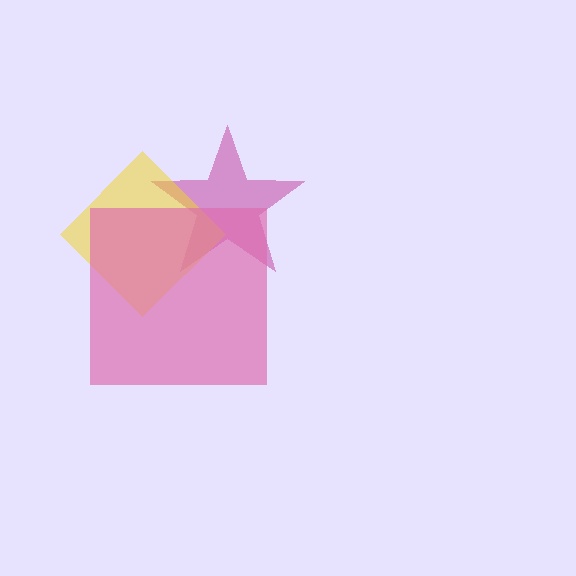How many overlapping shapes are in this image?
There are 3 overlapping shapes in the image.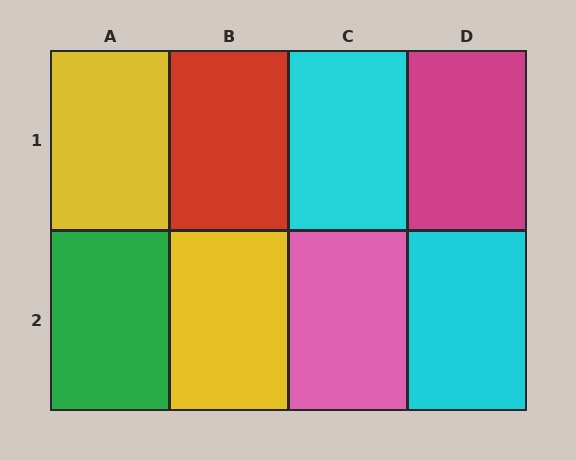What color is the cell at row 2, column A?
Green.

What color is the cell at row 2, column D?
Cyan.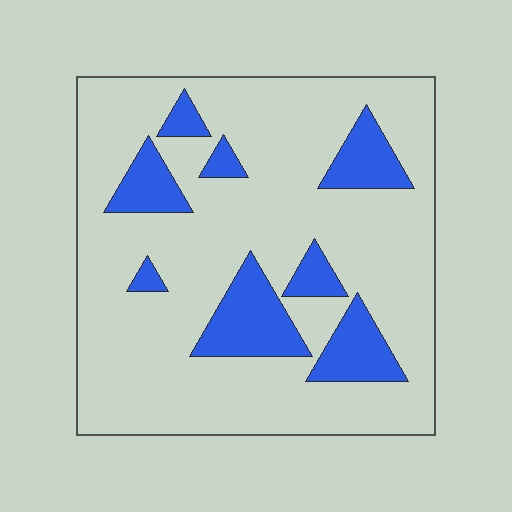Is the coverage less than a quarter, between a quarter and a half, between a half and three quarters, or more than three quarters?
Less than a quarter.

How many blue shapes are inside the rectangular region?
8.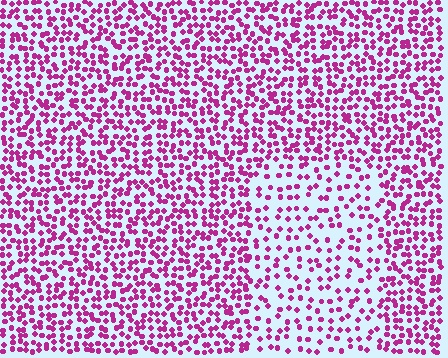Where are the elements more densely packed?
The elements are more densely packed outside the rectangle boundary.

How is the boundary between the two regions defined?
The boundary is defined by a change in element density (approximately 1.9x ratio). All elements are the same color, size, and shape.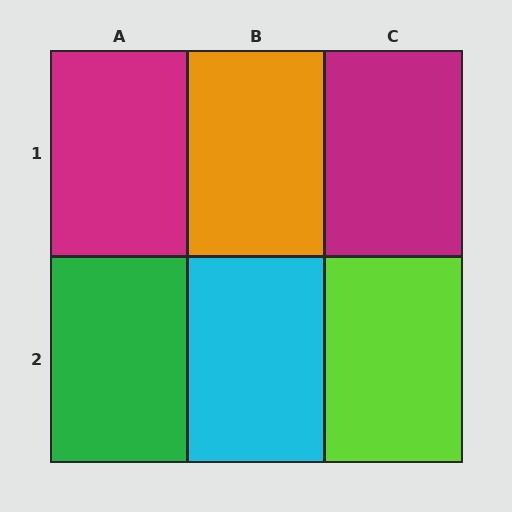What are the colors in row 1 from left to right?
Magenta, orange, magenta.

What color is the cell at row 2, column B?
Cyan.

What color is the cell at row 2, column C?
Lime.